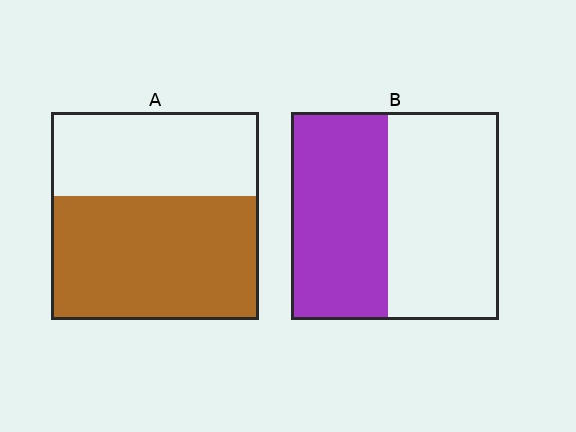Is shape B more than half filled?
Roughly half.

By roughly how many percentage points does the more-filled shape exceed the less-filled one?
By roughly 15 percentage points (A over B).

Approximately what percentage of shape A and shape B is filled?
A is approximately 60% and B is approximately 45%.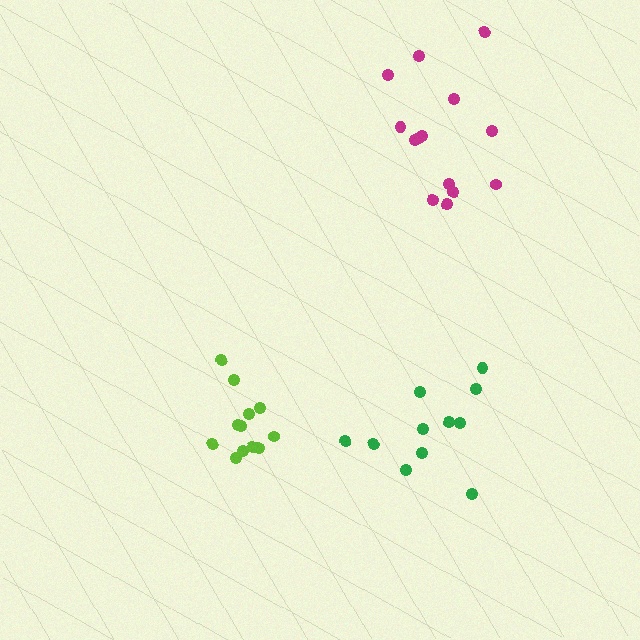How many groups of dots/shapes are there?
There are 3 groups.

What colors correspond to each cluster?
The clusters are colored: lime, green, magenta.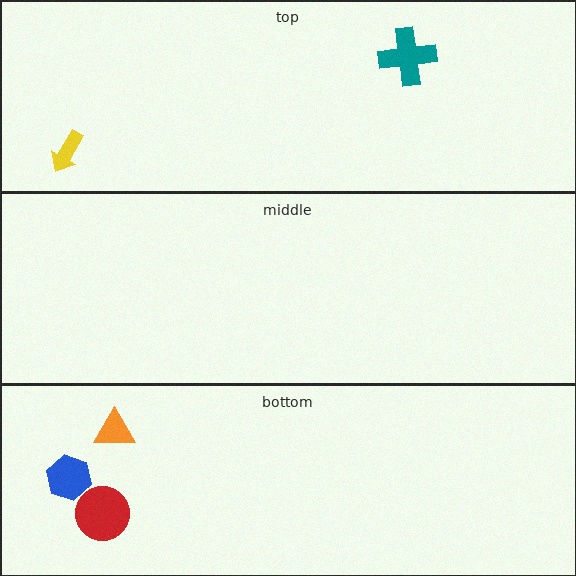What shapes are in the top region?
The teal cross, the yellow arrow.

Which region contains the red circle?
The bottom region.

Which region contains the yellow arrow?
The top region.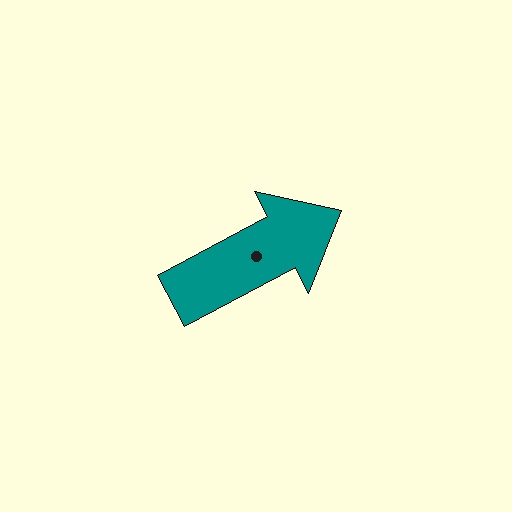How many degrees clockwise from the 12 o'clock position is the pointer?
Approximately 62 degrees.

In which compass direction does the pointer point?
Northeast.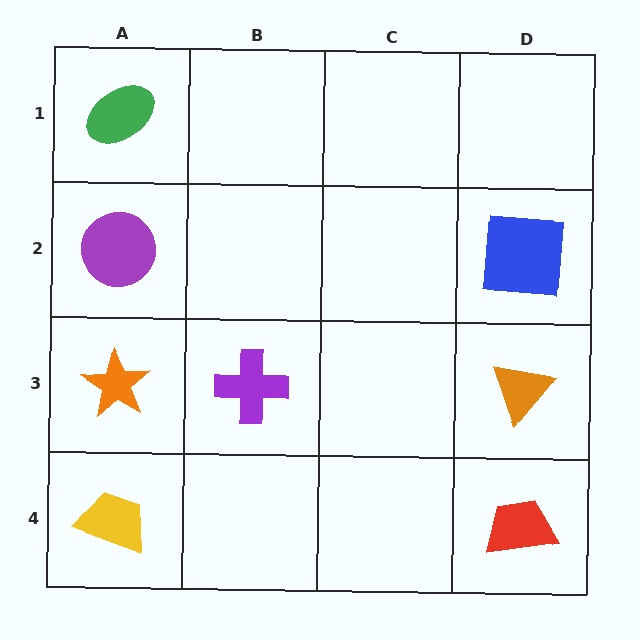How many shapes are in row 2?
2 shapes.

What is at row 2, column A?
A purple circle.